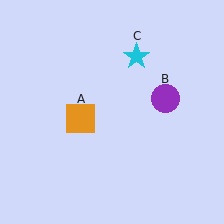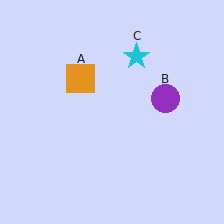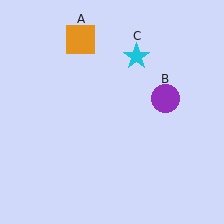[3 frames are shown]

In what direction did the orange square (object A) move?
The orange square (object A) moved up.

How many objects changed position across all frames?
1 object changed position: orange square (object A).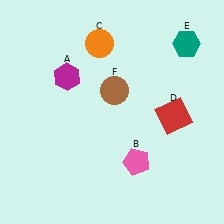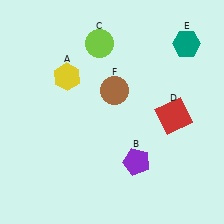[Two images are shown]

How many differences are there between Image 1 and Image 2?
There are 3 differences between the two images.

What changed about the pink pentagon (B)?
In Image 1, B is pink. In Image 2, it changed to purple.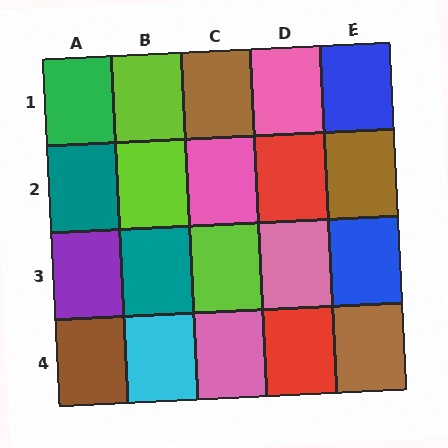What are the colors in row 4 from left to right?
Brown, cyan, pink, red, brown.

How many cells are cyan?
1 cell is cyan.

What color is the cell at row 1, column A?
Green.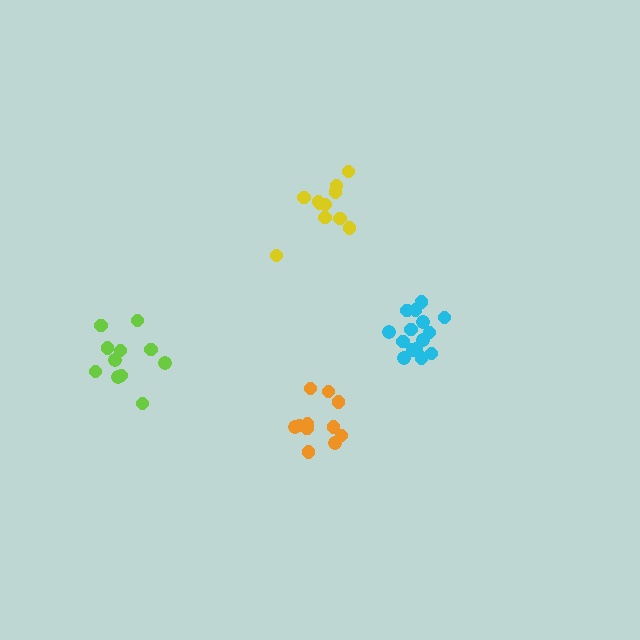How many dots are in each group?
Group 1: 12 dots, Group 2: 11 dots, Group 3: 15 dots, Group 4: 11 dots (49 total).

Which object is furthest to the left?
The lime cluster is leftmost.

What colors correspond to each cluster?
The clusters are colored: yellow, orange, cyan, lime.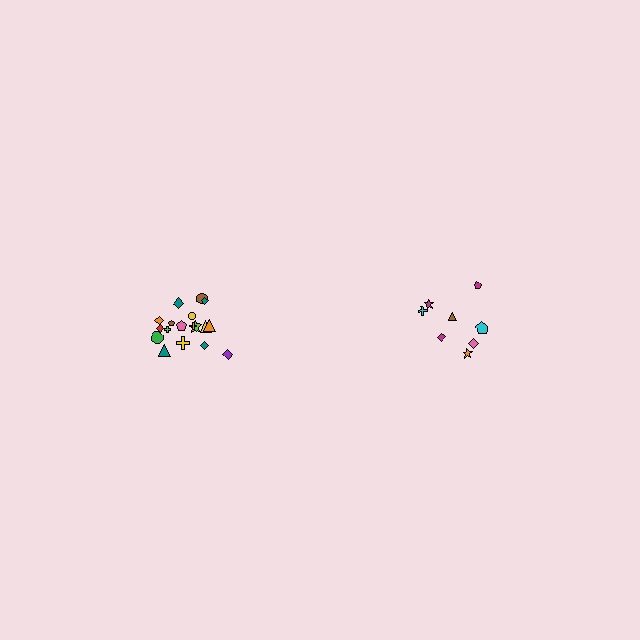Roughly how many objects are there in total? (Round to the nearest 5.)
Roughly 25 objects in total.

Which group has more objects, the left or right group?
The left group.